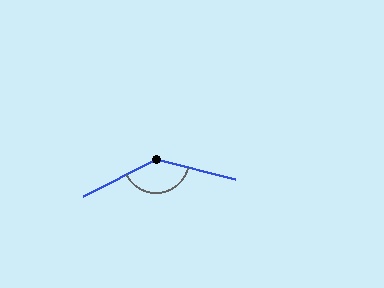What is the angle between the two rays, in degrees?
Approximately 140 degrees.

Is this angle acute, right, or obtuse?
It is obtuse.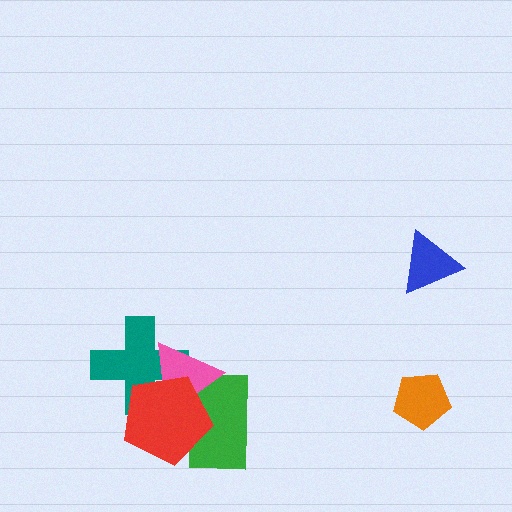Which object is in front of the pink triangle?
The red pentagon is in front of the pink triangle.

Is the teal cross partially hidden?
Yes, it is partially covered by another shape.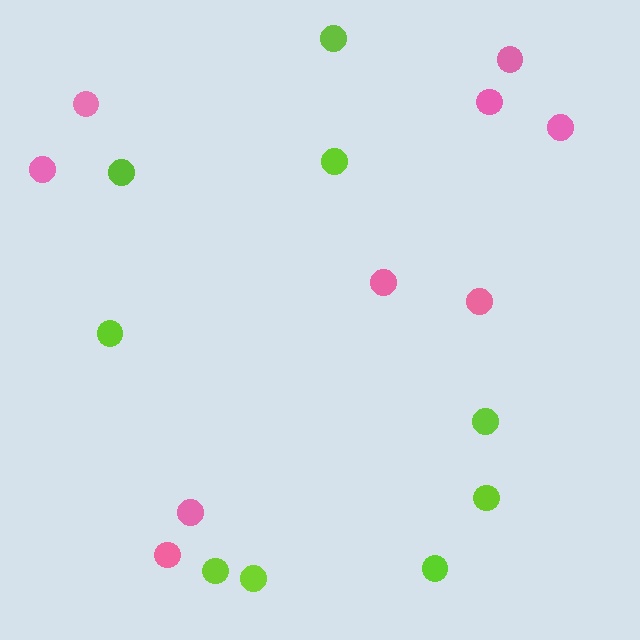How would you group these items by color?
There are 2 groups: one group of lime circles (9) and one group of pink circles (9).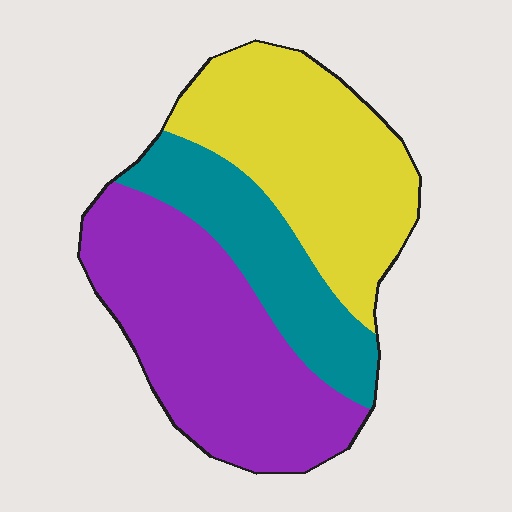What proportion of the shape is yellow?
Yellow takes up about three eighths (3/8) of the shape.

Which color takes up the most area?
Purple, at roughly 40%.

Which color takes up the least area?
Teal, at roughly 20%.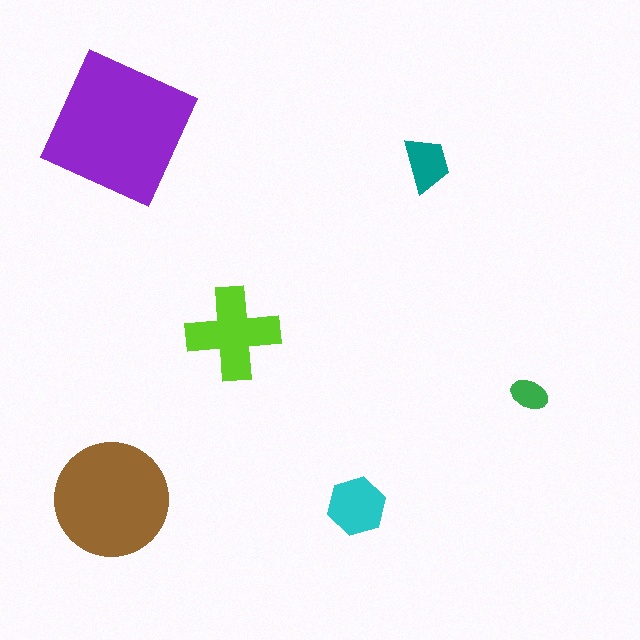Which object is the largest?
The purple square.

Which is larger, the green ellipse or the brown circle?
The brown circle.